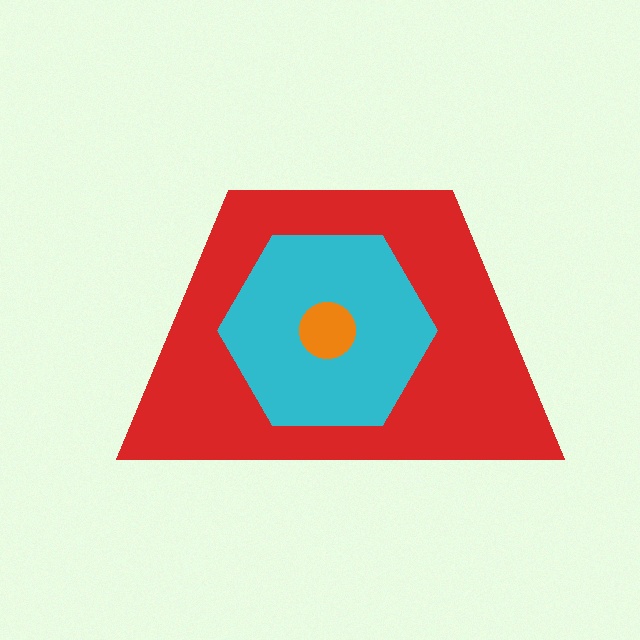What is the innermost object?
The orange circle.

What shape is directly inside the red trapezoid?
The cyan hexagon.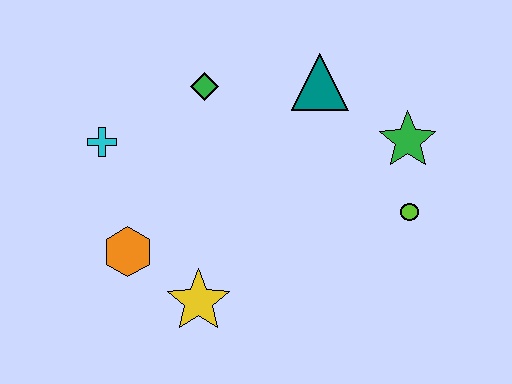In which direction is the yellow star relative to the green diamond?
The yellow star is below the green diamond.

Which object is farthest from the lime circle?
The cyan cross is farthest from the lime circle.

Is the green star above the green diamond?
No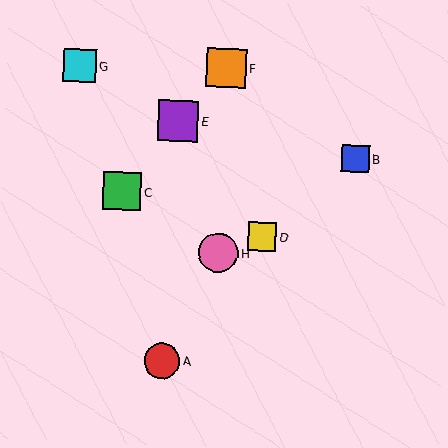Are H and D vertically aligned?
No, H is at x≈218 and D is at x≈262.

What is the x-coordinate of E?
Object E is at x≈178.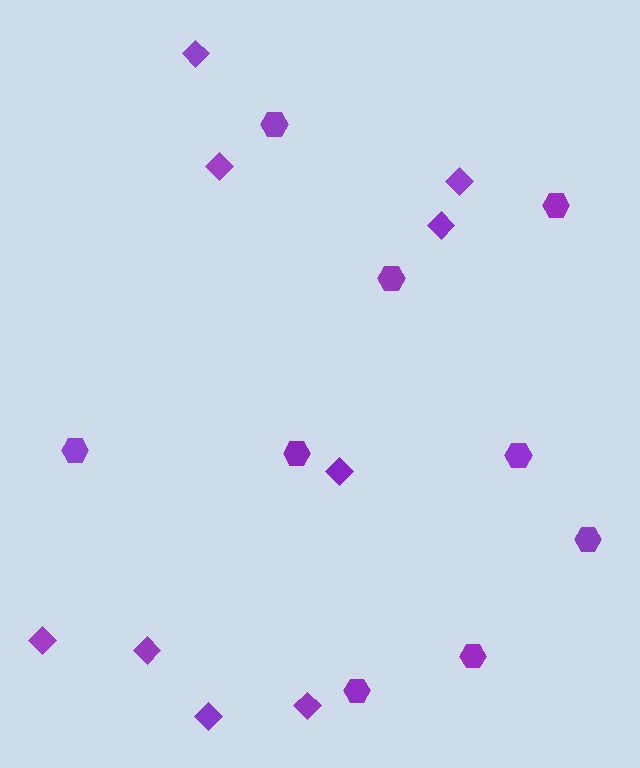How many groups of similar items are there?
There are 2 groups: one group of hexagons (9) and one group of diamonds (9).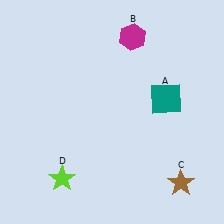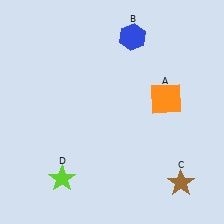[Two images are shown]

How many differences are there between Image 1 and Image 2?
There are 2 differences between the two images.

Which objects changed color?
A changed from teal to orange. B changed from magenta to blue.